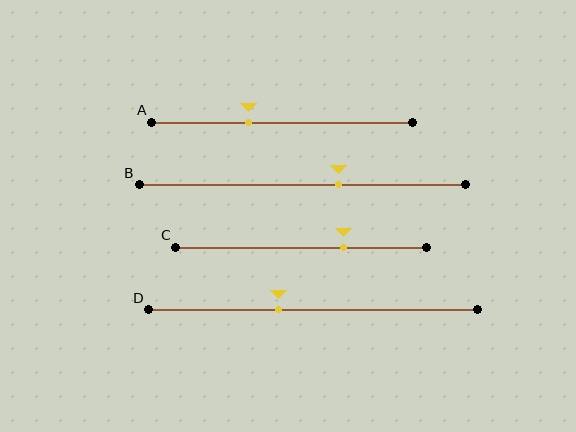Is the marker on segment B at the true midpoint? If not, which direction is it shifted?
No, the marker on segment B is shifted to the right by about 11% of the segment length.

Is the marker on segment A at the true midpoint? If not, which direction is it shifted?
No, the marker on segment A is shifted to the left by about 13% of the segment length.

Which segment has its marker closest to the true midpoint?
Segment D has its marker closest to the true midpoint.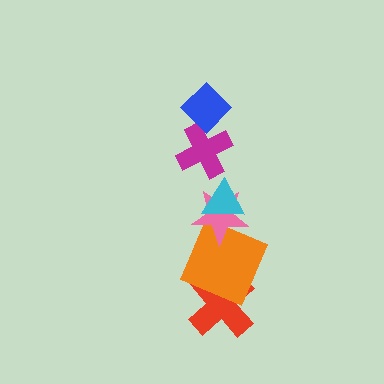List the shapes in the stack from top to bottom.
From top to bottom: the blue diamond, the magenta cross, the cyan triangle, the pink star, the orange square, the red cross.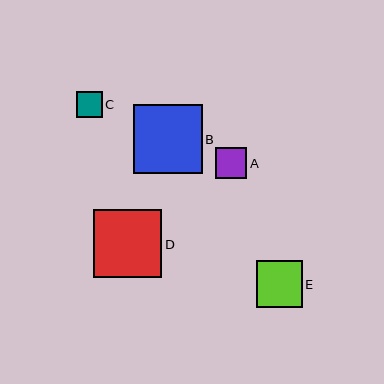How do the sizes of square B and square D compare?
Square B and square D are approximately the same size.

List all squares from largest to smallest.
From largest to smallest: B, D, E, A, C.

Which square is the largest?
Square B is the largest with a size of approximately 69 pixels.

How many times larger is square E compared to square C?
Square E is approximately 1.8 times the size of square C.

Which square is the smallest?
Square C is the smallest with a size of approximately 26 pixels.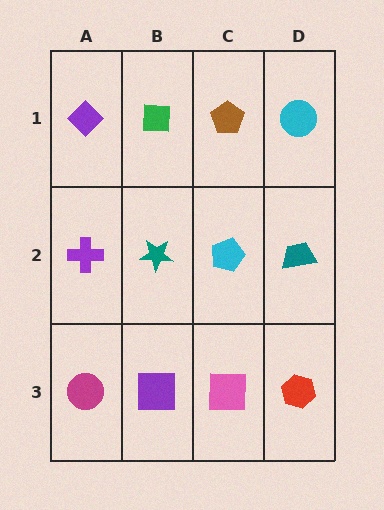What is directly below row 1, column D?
A teal trapezoid.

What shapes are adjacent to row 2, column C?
A brown pentagon (row 1, column C), a pink square (row 3, column C), a teal star (row 2, column B), a teal trapezoid (row 2, column D).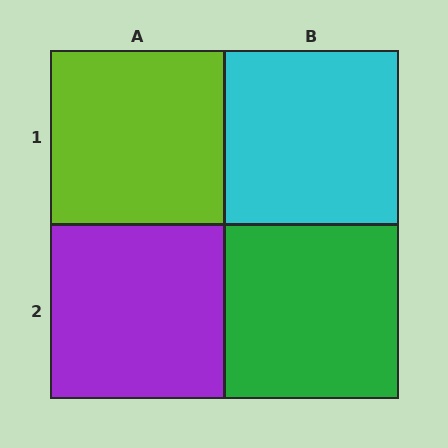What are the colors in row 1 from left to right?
Lime, cyan.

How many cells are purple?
1 cell is purple.